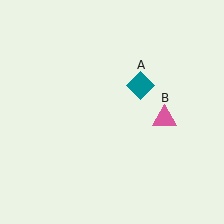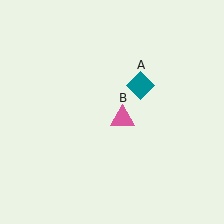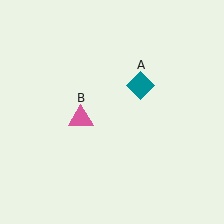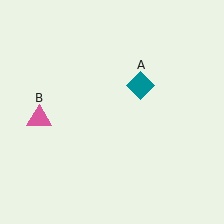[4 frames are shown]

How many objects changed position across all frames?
1 object changed position: pink triangle (object B).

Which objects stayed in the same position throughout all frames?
Teal diamond (object A) remained stationary.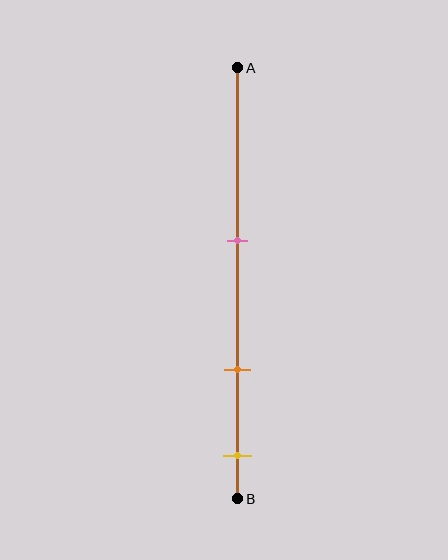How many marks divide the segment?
There are 3 marks dividing the segment.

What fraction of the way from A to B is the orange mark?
The orange mark is approximately 70% (0.7) of the way from A to B.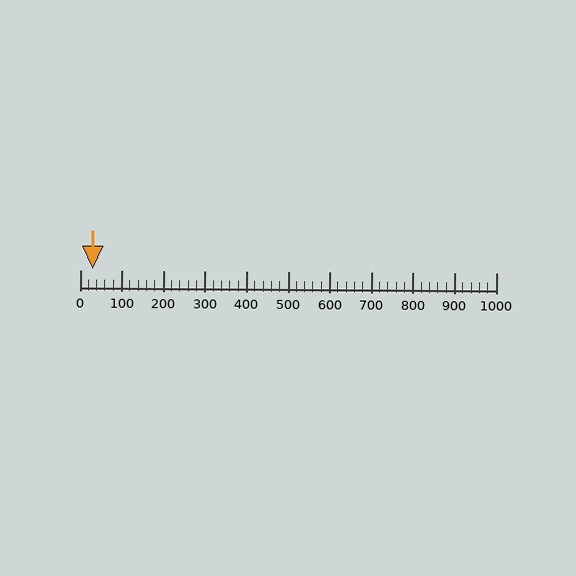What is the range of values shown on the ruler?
The ruler shows values from 0 to 1000.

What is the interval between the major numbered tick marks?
The major tick marks are spaced 100 units apart.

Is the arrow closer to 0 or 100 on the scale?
The arrow is closer to 0.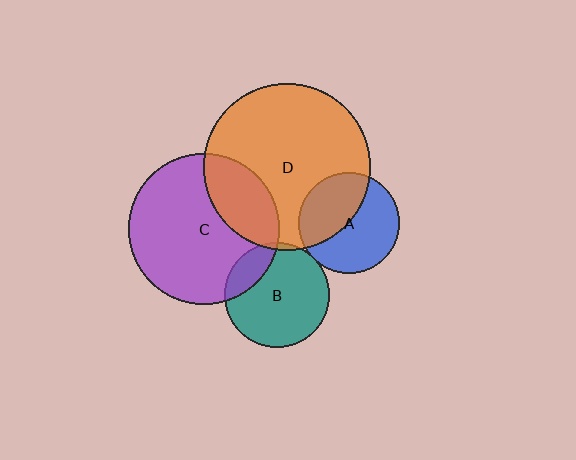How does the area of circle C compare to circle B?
Approximately 2.1 times.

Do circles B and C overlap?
Yes.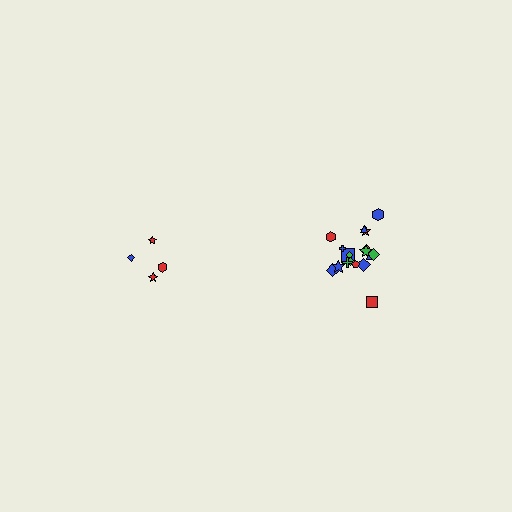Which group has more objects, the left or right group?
The right group.